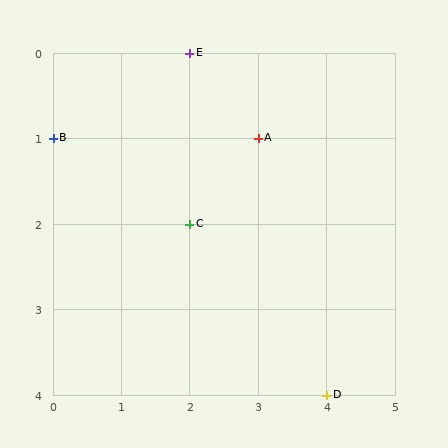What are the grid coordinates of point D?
Point D is at grid coordinates (4, 4).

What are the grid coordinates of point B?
Point B is at grid coordinates (0, 1).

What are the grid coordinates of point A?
Point A is at grid coordinates (3, 1).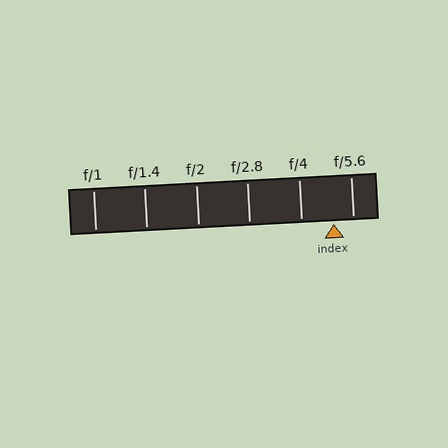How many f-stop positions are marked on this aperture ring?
There are 6 f-stop positions marked.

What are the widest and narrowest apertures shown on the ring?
The widest aperture shown is f/1 and the narrowest is f/5.6.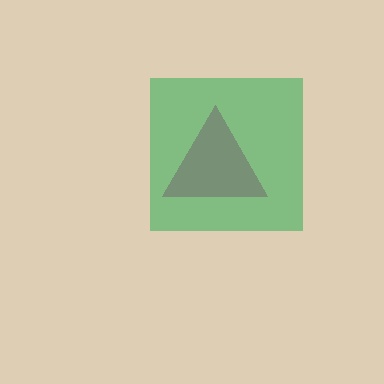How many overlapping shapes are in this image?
There are 2 overlapping shapes in the image.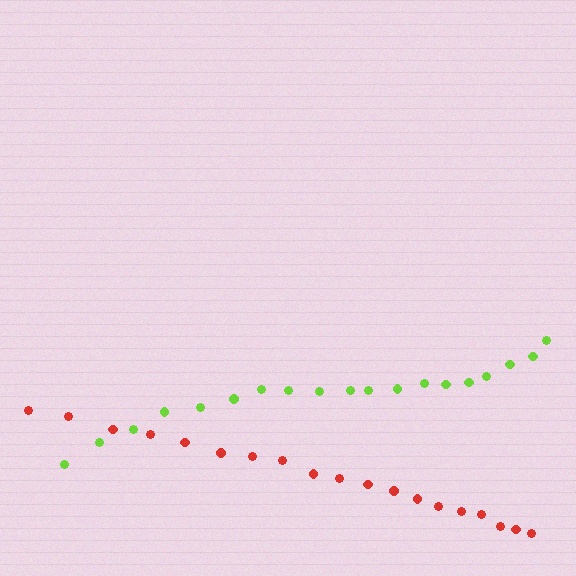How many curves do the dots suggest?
There are 2 distinct paths.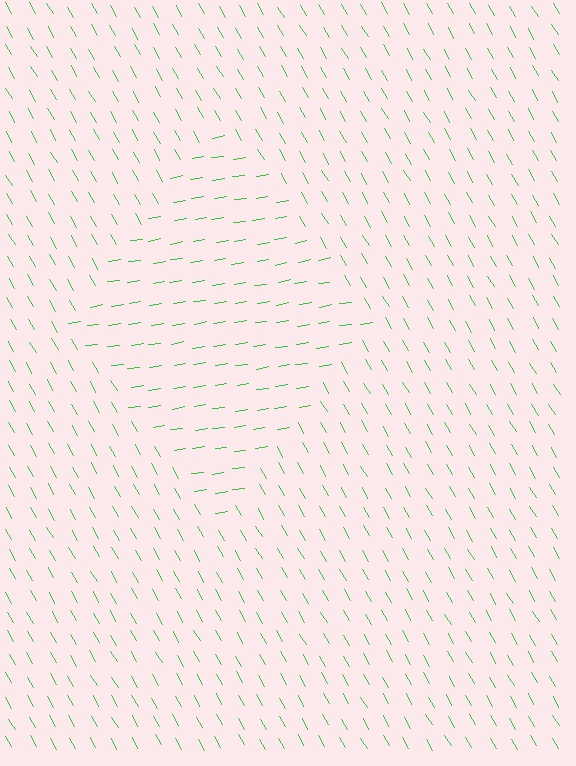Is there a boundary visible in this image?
Yes, there is a texture boundary formed by a change in line orientation.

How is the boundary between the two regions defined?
The boundary is defined purely by a change in line orientation (approximately 69 degrees difference). All lines are the same color and thickness.